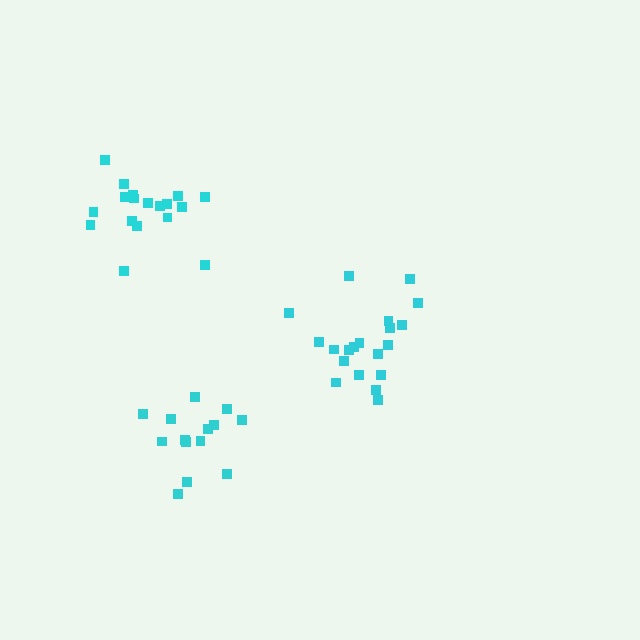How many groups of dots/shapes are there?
There are 3 groups.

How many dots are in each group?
Group 1: 14 dots, Group 2: 20 dots, Group 3: 18 dots (52 total).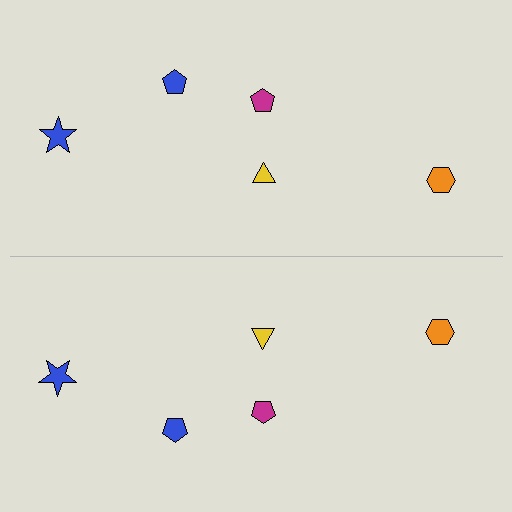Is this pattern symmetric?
Yes, this pattern has bilateral (reflection) symmetry.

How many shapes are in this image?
There are 10 shapes in this image.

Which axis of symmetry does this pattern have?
The pattern has a horizontal axis of symmetry running through the center of the image.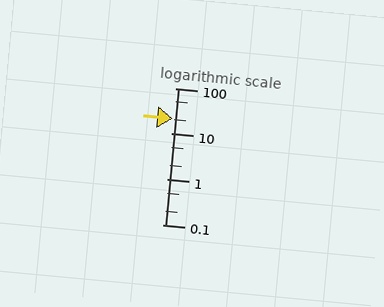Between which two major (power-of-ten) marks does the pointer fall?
The pointer is between 10 and 100.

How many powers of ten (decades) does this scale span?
The scale spans 3 decades, from 0.1 to 100.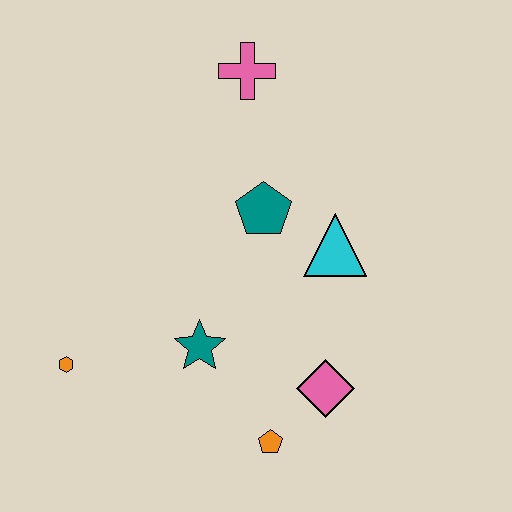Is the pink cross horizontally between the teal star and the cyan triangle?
Yes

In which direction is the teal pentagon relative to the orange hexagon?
The teal pentagon is to the right of the orange hexagon.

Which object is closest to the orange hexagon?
The teal star is closest to the orange hexagon.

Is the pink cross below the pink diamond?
No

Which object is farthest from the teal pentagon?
The orange hexagon is farthest from the teal pentagon.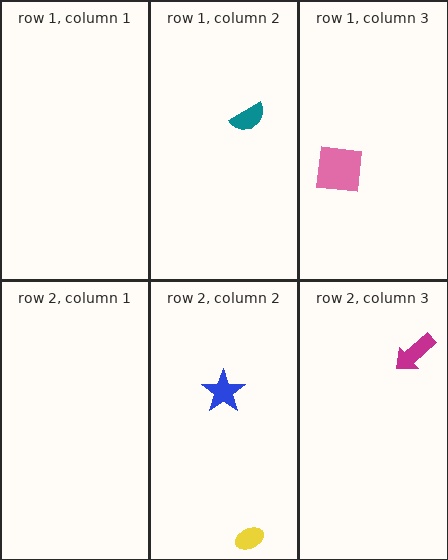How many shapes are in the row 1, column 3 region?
1.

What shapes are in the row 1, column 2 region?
The teal semicircle.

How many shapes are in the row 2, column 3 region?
1.